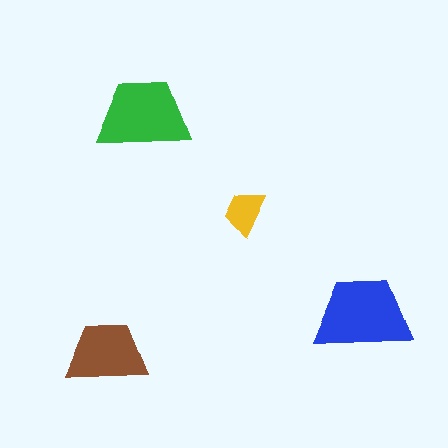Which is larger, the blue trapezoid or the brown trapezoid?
The blue one.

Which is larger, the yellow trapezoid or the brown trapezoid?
The brown one.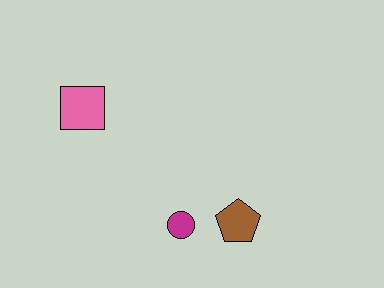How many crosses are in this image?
There are no crosses.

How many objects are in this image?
There are 3 objects.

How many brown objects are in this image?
There is 1 brown object.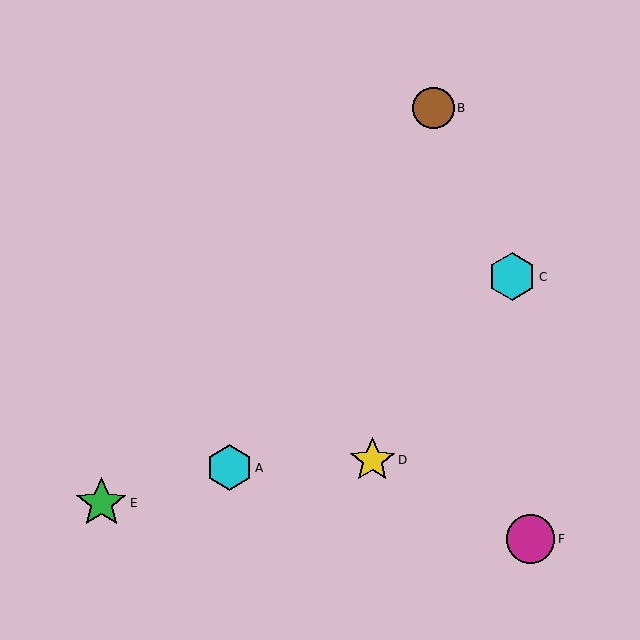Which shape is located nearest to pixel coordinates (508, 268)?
The cyan hexagon (labeled C) at (512, 277) is nearest to that location.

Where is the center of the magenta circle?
The center of the magenta circle is at (530, 539).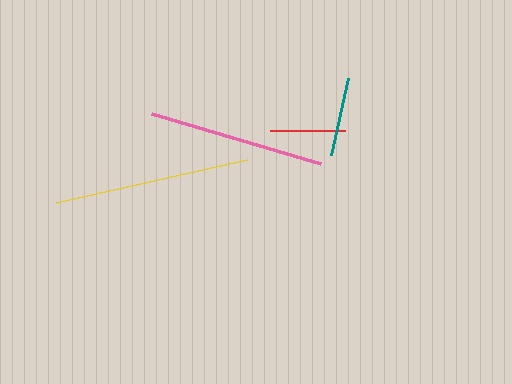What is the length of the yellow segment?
The yellow segment is approximately 196 pixels long.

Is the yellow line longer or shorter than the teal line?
The yellow line is longer than the teal line.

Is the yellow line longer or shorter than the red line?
The yellow line is longer than the red line.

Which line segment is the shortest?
The red line is the shortest at approximately 75 pixels.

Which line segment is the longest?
The yellow line is the longest at approximately 196 pixels.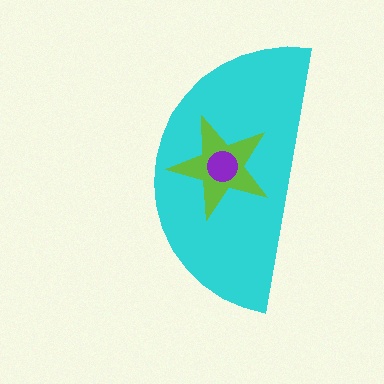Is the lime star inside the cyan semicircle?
Yes.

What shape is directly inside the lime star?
The purple circle.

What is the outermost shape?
The cyan semicircle.